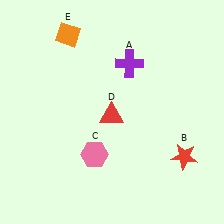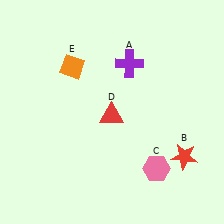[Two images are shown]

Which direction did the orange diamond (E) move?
The orange diamond (E) moved down.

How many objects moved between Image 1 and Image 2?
2 objects moved between the two images.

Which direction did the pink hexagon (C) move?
The pink hexagon (C) moved right.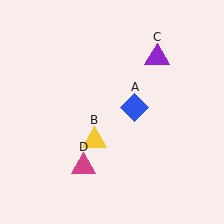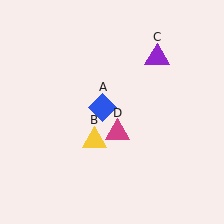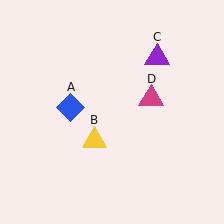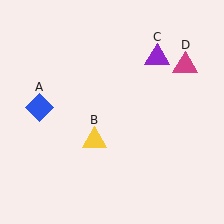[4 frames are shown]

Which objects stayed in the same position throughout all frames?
Yellow triangle (object B) and purple triangle (object C) remained stationary.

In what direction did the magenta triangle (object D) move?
The magenta triangle (object D) moved up and to the right.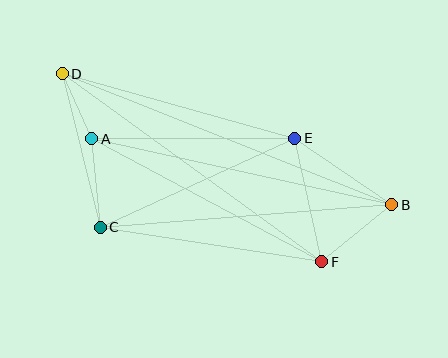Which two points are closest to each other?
Points A and D are closest to each other.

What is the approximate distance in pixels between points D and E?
The distance between D and E is approximately 241 pixels.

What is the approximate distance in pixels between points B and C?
The distance between B and C is approximately 292 pixels.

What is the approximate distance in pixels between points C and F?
The distance between C and F is approximately 224 pixels.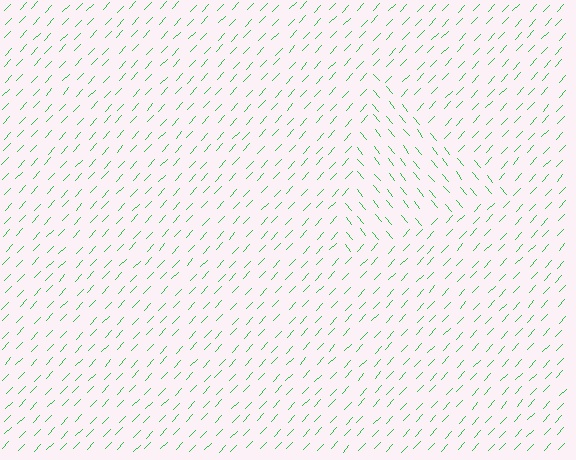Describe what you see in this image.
The image is filled with small green line segments. A triangle region in the image has lines oriented differently from the surrounding lines, creating a visible texture boundary.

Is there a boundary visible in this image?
Yes, there is a texture boundary formed by a change in line orientation.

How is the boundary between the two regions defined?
The boundary is defined purely by a change in line orientation (approximately 82 degrees difference). All lines are the same color and thickness.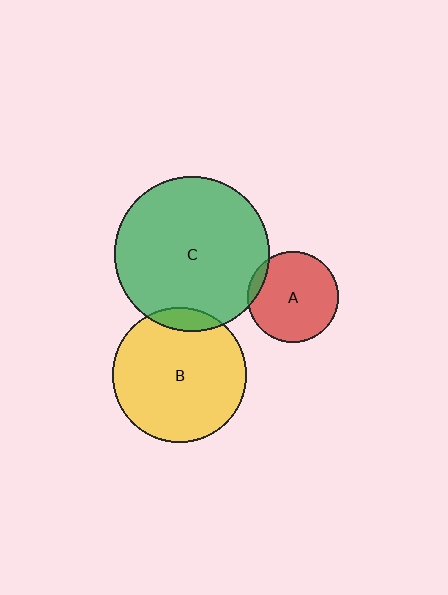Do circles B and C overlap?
Yes.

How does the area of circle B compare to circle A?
Approximately 2.2 times.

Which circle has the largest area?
Circle C (green).